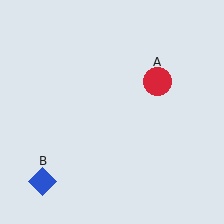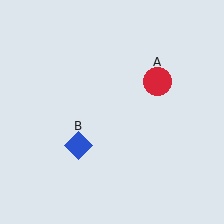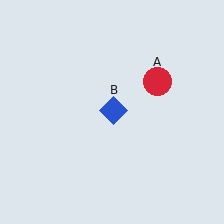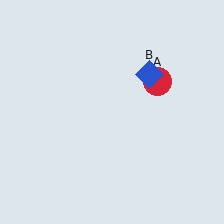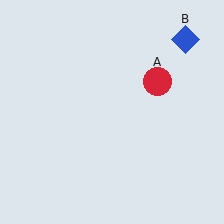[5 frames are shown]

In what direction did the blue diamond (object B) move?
The blue diamond (object B) moved up and to the right.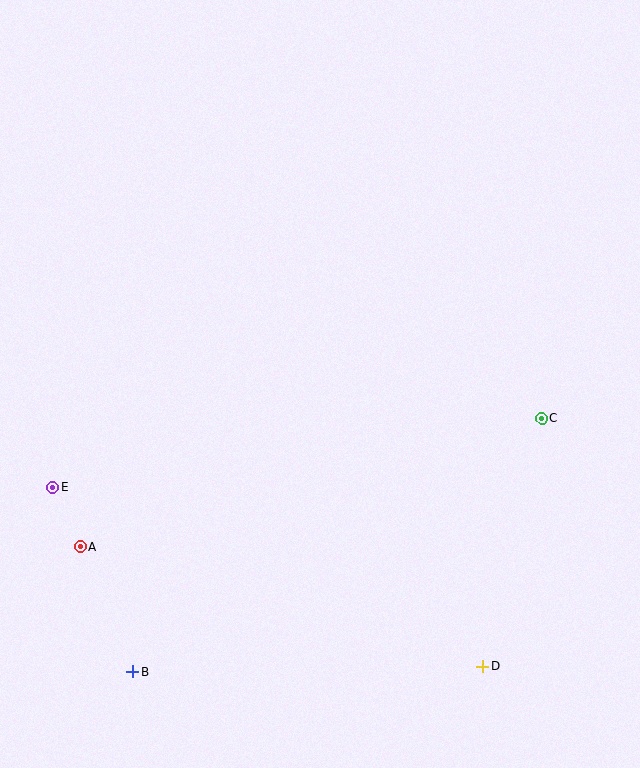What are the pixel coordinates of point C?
Point C is at (542, 418).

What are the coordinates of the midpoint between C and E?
The midpoint between C and E is at (297, 453).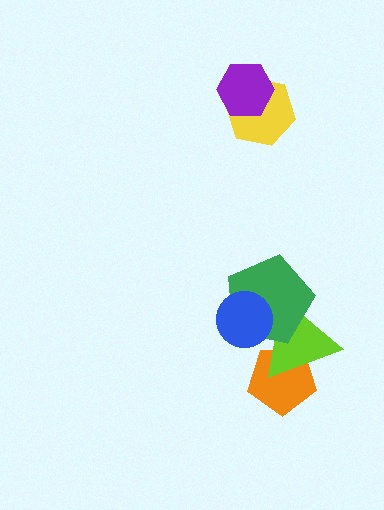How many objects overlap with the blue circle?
2 objects overlap with the blue circle.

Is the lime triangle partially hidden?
Yes, it is partially covered by another shape.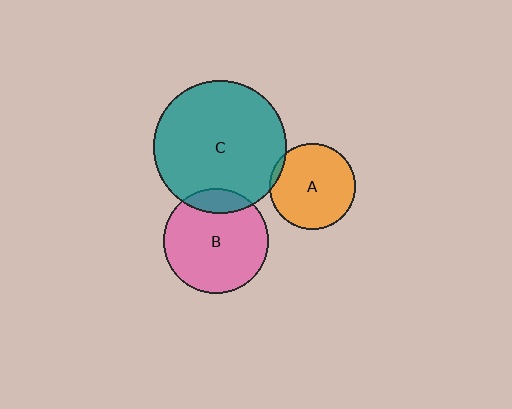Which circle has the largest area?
Circle C (teal).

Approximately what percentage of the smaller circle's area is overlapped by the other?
Approximately 15%.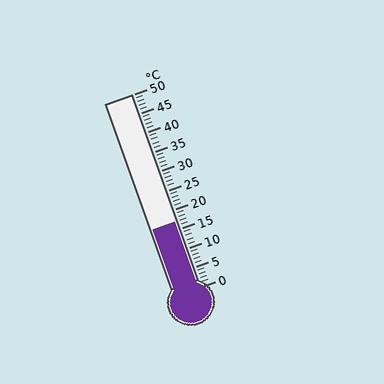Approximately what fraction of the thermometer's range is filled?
The thermometer is filled to approximately 35% of its range.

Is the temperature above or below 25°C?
The temperature is below 25°C.